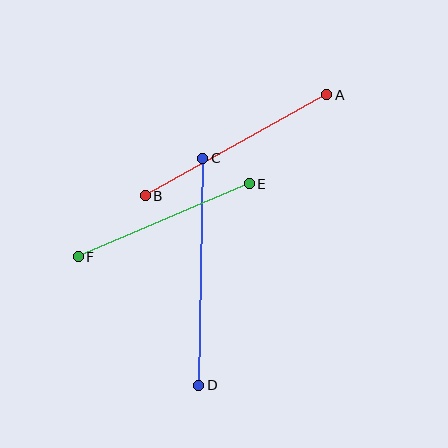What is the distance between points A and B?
The distance is approximately 208 pixels.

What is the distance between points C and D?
The distance is approximately 227 pixels.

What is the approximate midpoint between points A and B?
The midpoint is at approximately (236, 145) pixels.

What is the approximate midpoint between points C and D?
The midpoint is at approximately (201, 272) pixels.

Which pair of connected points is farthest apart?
Points C and D are farthest apart.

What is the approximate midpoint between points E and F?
The midpoint is at approximately (164, 220) pixels.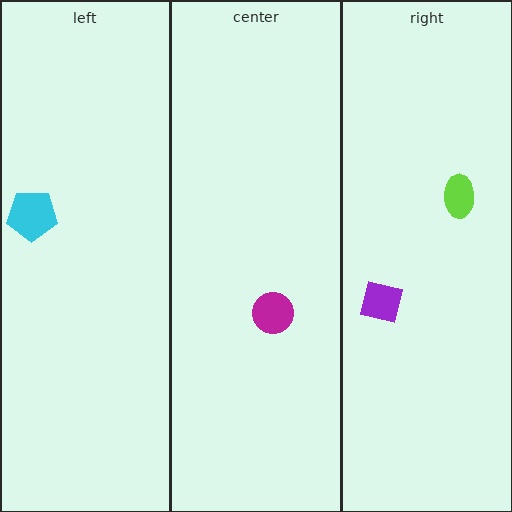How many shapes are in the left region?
1.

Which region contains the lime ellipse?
The right region.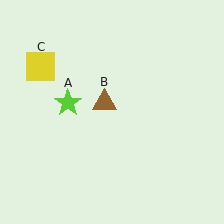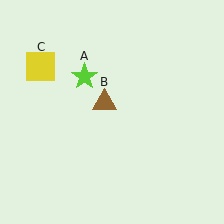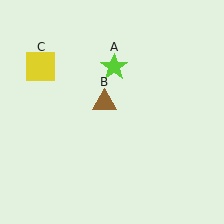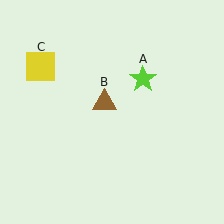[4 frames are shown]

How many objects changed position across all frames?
1 object changed position: lime star (object A).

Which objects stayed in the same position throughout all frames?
Brown triangle (object B) and yellow square (object C) remained stationary.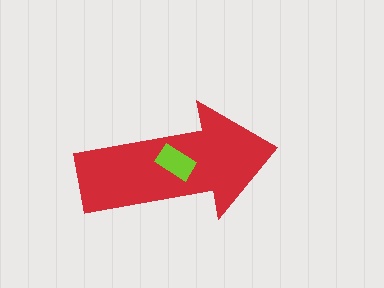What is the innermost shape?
The lime rectangle.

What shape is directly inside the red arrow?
The lime rectangle.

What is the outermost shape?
The red arrow.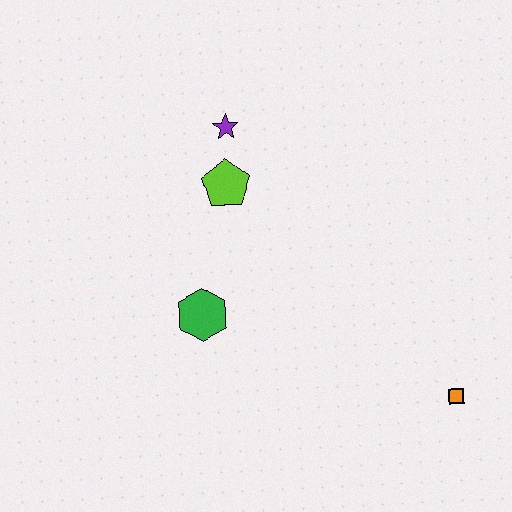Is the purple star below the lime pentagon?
No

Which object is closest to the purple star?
The lime pentagon is closest to the purple star.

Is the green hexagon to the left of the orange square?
Yes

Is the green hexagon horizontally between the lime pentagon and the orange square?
No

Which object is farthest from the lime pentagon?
The orange square is farthest from the lime pentagon.